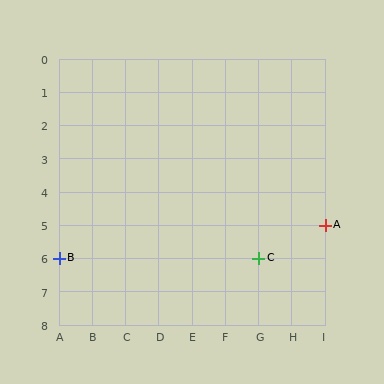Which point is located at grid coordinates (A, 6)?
Point B is at (A, 6).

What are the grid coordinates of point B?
Point B is at grid coordinates (A, 6).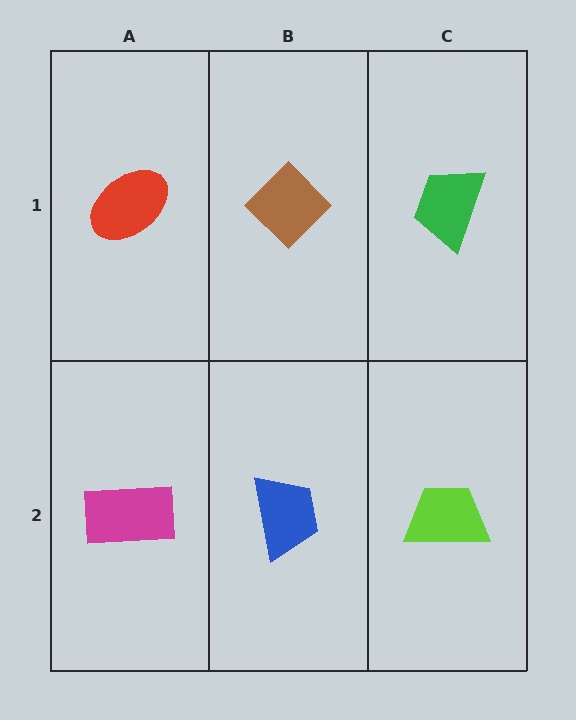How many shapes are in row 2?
3 shapes.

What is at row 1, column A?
A red ellipse.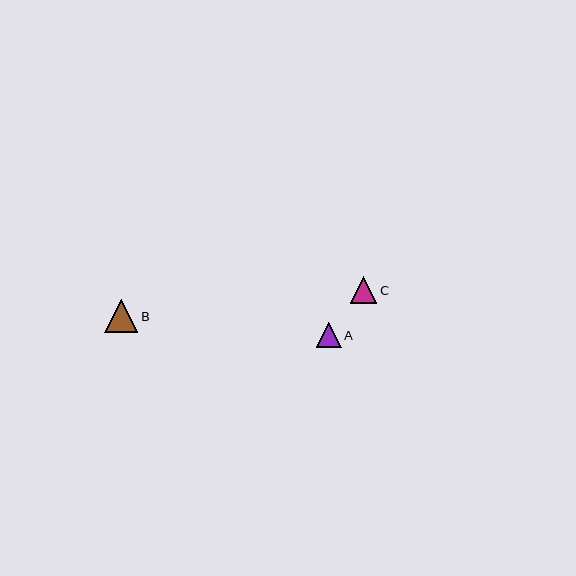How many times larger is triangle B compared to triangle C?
Triangle B is approximately 1.2 times the size of triangle C.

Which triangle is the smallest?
Triangle A is the smallest with a size of approximately 24 pixels.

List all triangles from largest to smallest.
From largest to smallest: B, C, A.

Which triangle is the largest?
Triangle B is the largest with a size of approximately 33 pixels.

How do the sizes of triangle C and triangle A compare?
Triangle C and triangle A are approximately the same size.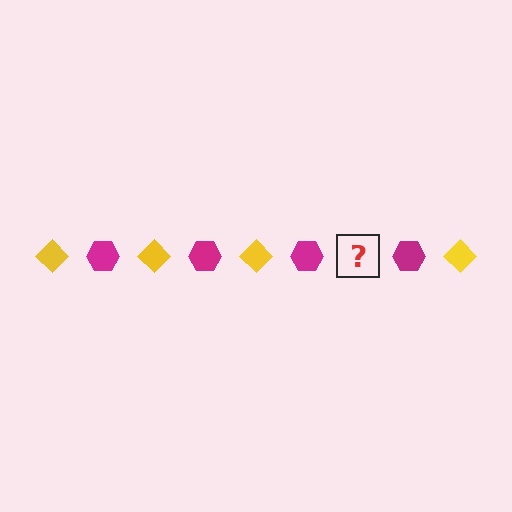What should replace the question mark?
The question mark should be replaced with a yellow diamond.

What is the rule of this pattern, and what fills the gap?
The rule is that the pattern alternates between yellow diamond and magenta hexagon. The gap should be filled with a yellow diamond.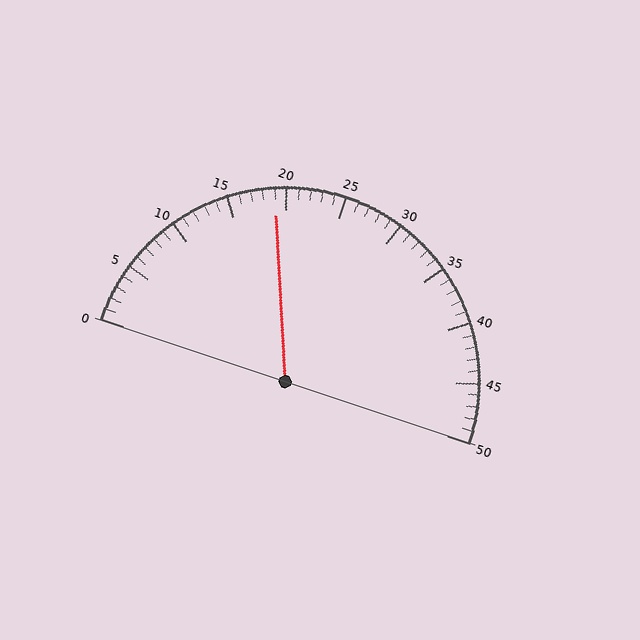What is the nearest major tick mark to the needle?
The nearest major tick mark is 20.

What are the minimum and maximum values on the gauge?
The gauge ranges from 0 to 50.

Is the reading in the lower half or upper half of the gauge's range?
The reading is in the lower half of the range (0 to 50).